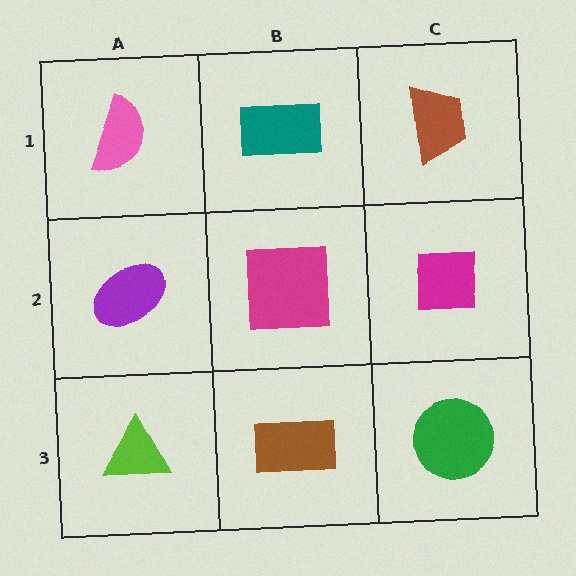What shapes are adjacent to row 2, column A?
A pink semicircle (row 1, column A), a lime triangle (row 3, column A), a magenta square (row 2, column B).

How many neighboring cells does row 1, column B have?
3.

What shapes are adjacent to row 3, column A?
A purple ellipse (row 2, column A), a brown rectangle (row 3, column B).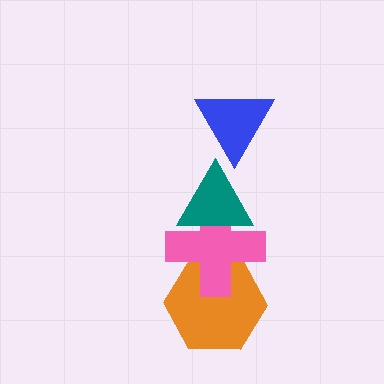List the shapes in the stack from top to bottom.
From top to bottom: the blue triangle, the teal triangle, the pink cross, the orange hexagon.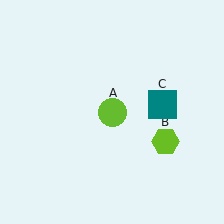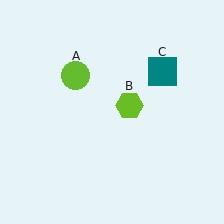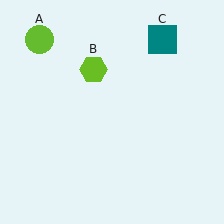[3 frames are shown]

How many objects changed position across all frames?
3 objects changed position: lime circle (object A), lime hexagon (object B), teal square (object C).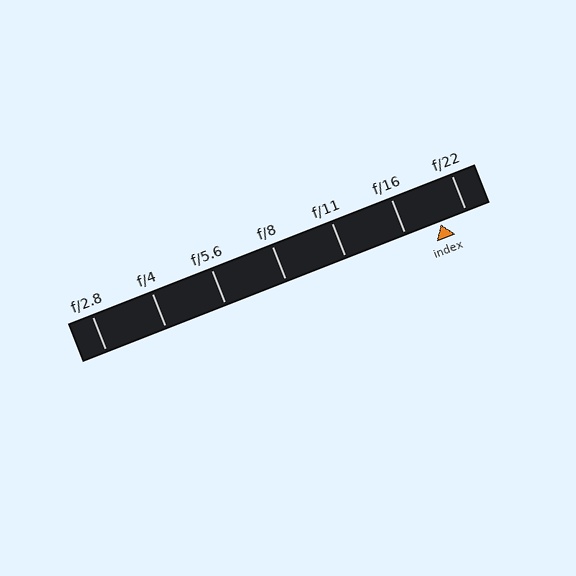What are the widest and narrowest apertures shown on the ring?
The widest aperture shown is f/2.8 and the narrowest is f/22.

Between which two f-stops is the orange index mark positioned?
The index mark is between f/16 and f/22.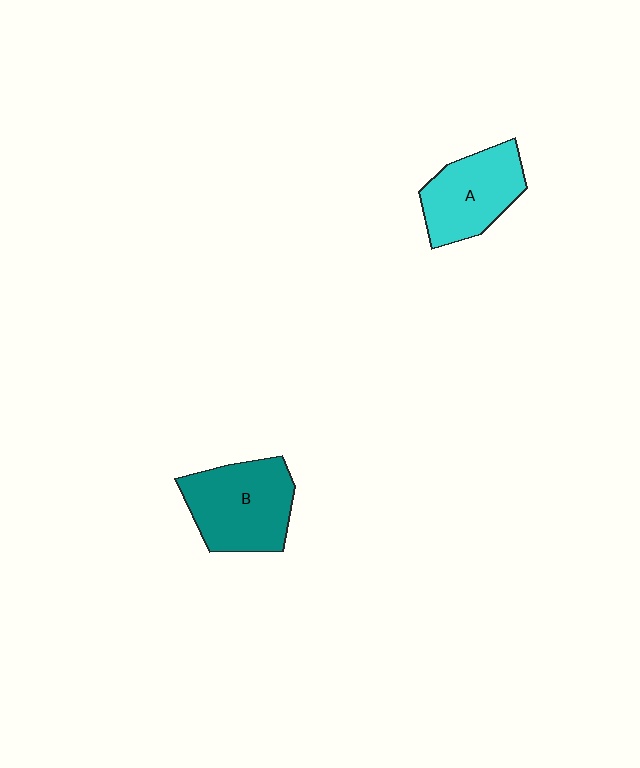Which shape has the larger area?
Shape B (teal).